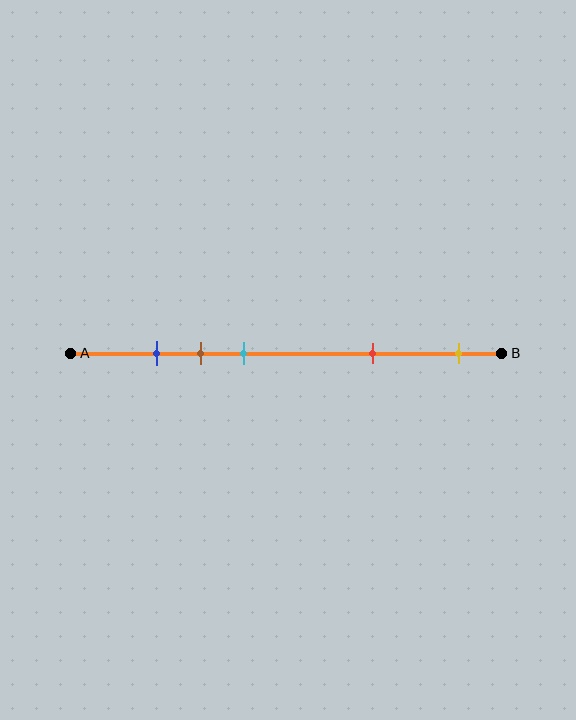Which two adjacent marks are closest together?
The blue and brown marks are the closest adjacent pair.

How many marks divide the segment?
There are 5 marks dividing the segment.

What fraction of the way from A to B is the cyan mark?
The cyan mark is approximately 40% (0.4) of the way from A to B.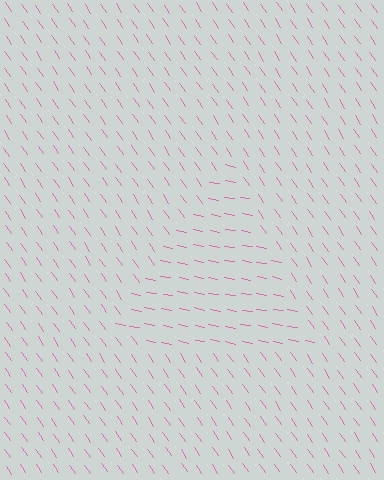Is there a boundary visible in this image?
Yes, there is a texture boundary formed by a change in line orientation.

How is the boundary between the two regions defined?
The boundary is defined purely by a change in line orientation (approximately 45 degrees difference). All lines are the same color and thickness.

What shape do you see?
I see a triangle.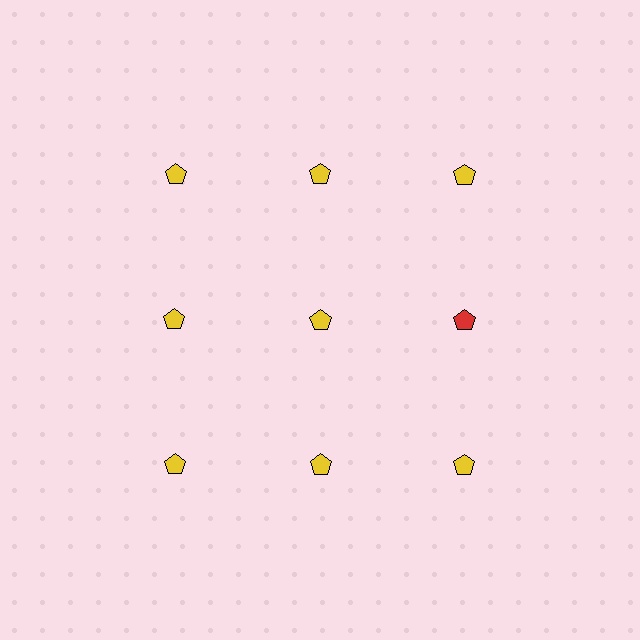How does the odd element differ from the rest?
It has a different color: red instead of yellow.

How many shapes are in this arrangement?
There are 9 shapes arranged in a grid pattern.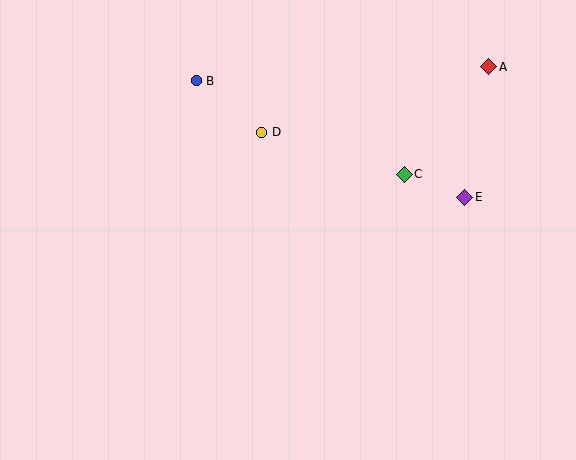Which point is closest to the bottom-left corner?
Point D is closest to the bottom-left corner.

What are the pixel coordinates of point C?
Point C is at (404, 174).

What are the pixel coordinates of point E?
Point E is at (465, 197).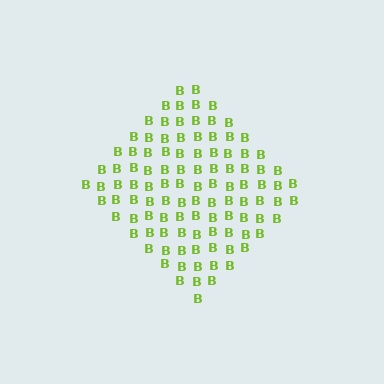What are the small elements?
The small elements are letter B's.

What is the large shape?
The large shape is a diamond.